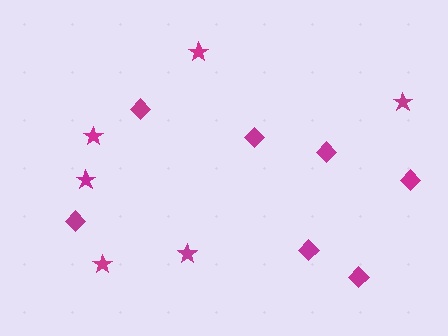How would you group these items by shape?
There are 2 groups: one group of diamonds (7) and one group of stars (6).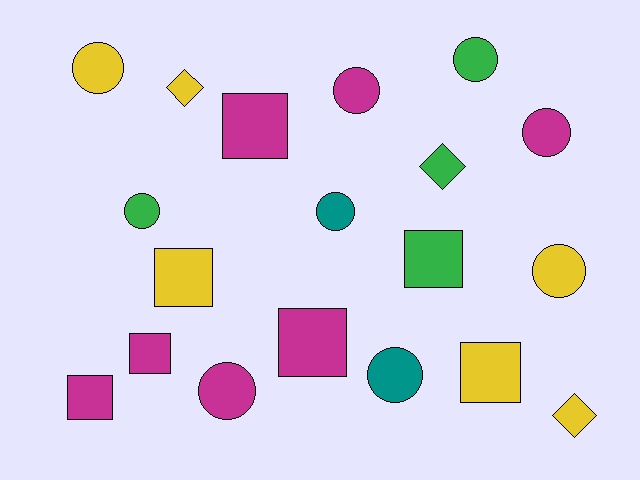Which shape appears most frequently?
Circle, with 9 objects.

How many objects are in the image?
There are 19 objects.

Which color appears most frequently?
Magenta, with 7 objects.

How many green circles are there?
There are 2 green circles.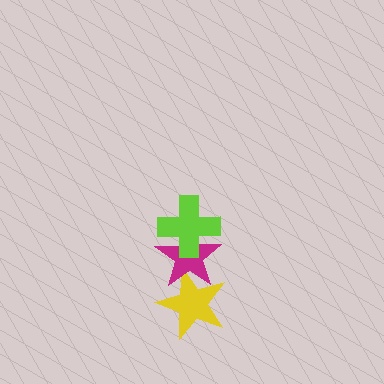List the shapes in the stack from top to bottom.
From top to bottom: the lime cross, the magenta star, the yellow star.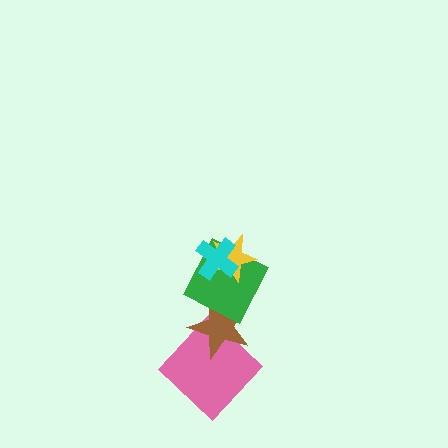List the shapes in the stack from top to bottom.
From top to bottom: the cyan cross, the yellow star, the green square, the brown star, the pink diamond.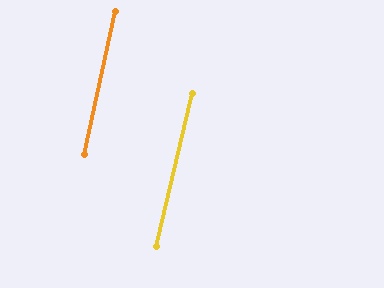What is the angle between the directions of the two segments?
Approximately 1 degree.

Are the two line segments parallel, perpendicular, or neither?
Parallel — their directions differ by only 1.3°.